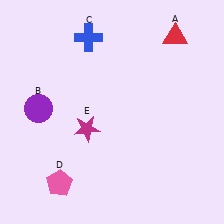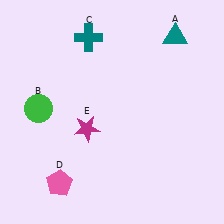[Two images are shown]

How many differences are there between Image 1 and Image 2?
There are 3 differences between the two images.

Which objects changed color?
A changed from red to teal. B changed from purple to green. C changed from blue to teal.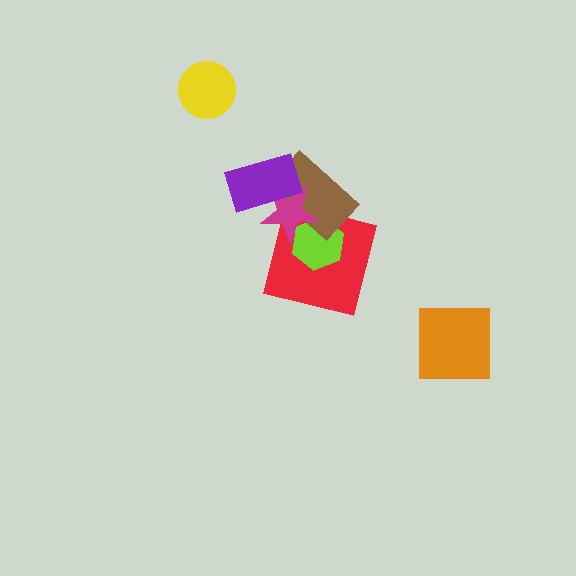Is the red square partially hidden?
Yes, it is partially covered by another shape.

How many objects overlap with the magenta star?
4 objects overlap with the magenta star.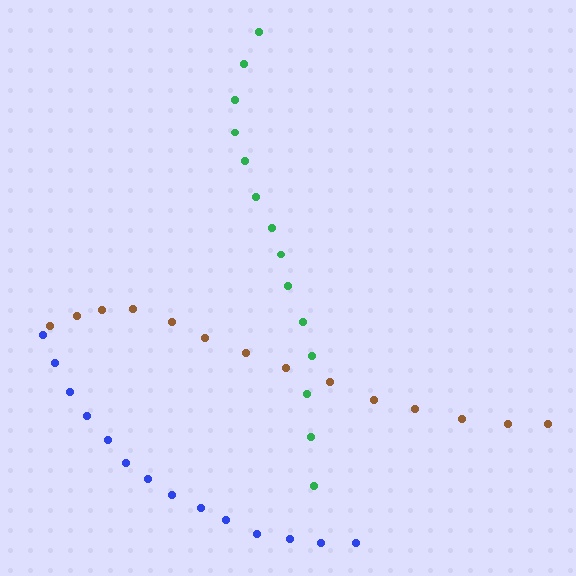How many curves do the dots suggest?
There are 3 distinct paths.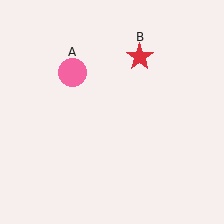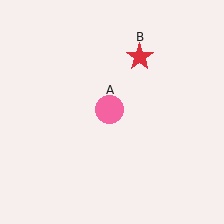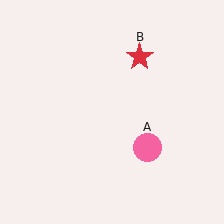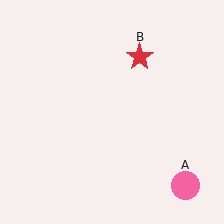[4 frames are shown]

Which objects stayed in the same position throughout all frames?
Red star (object B) remained stationary.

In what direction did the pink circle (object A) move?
The pink circle (object A) moved down and to the right.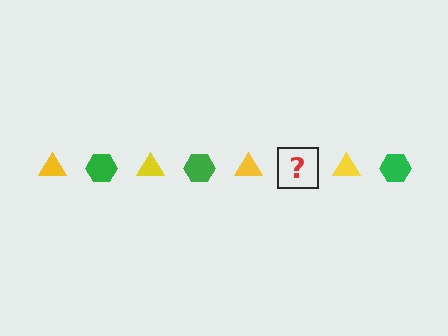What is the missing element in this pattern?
The missing element is a green hexagon.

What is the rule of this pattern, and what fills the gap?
The rule is that the pattern alternates between yellow triangle and green hexagon. The gap should be filled with a green hexagon.